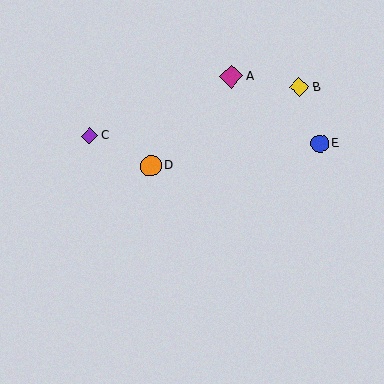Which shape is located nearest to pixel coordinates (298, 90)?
The yellow diamond (labeled B) at (299, 87) is nearest to that location.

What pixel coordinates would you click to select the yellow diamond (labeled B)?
Click at (299, 87) to select the yellow diamond B.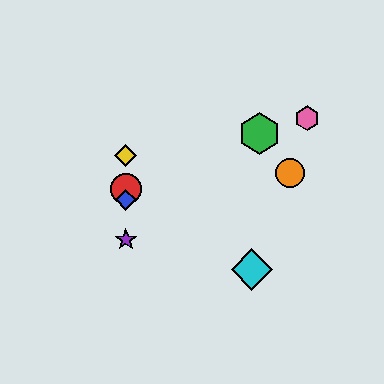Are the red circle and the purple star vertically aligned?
Yes, both are at x≈126.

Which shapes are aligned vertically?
The red circle, the blue diamond, the yellow diamond, the purple star are aligned vertically.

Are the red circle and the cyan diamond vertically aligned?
No, the red circle is at x≈126 and the cyan diamond is at x≈252.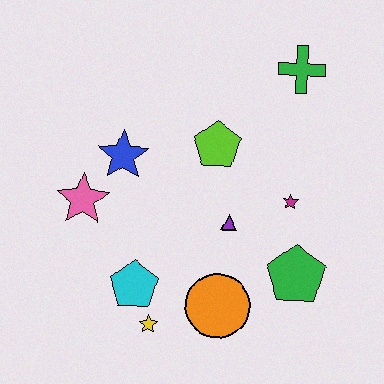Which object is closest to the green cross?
The lime pentagon is closest to the green cross.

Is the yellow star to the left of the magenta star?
Yes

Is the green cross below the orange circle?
No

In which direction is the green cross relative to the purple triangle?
The green cross is above the purple triangle.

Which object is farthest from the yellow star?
The green cross is farthest from the yellow star.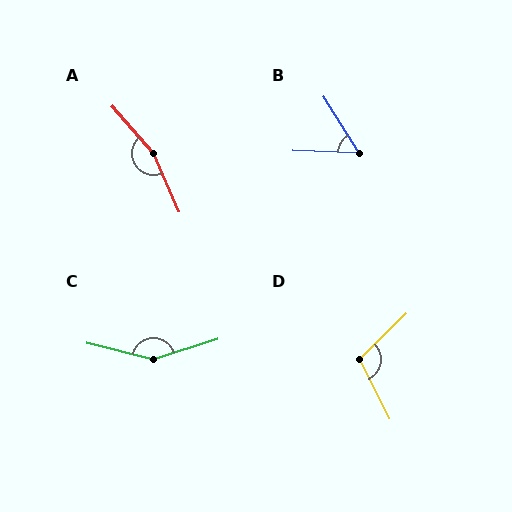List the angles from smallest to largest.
B (56°), D (109°), C (148°), A (163°).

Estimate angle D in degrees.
Approximately 109 degrees.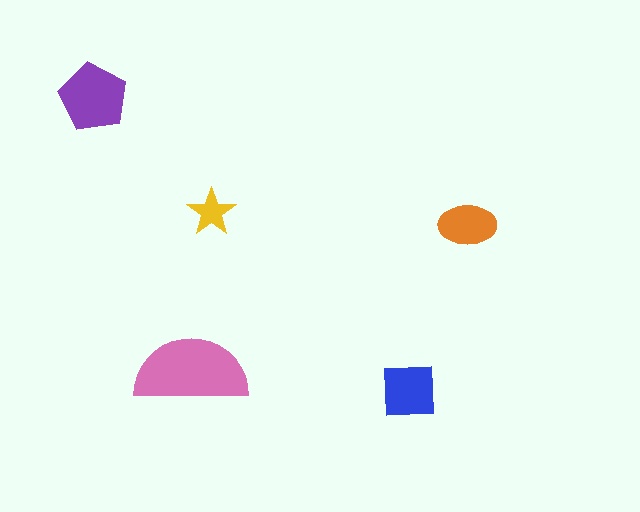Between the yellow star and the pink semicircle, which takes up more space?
The pink semicircle.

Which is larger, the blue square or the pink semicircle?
The pink semicircle.